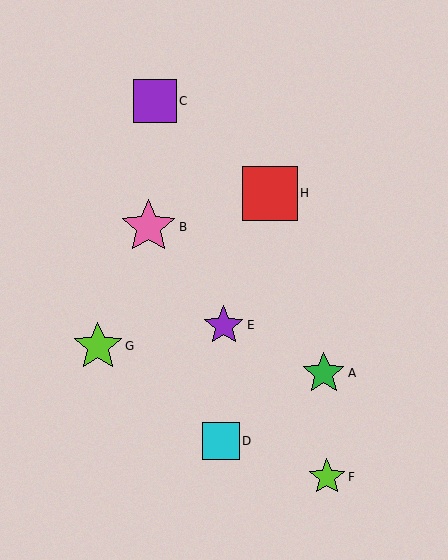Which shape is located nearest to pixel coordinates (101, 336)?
The lime star (labeled G) at (98, 346) is nearest to that location.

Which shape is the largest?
The pink star (labeled B) is the largest.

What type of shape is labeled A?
Shape A is a green star.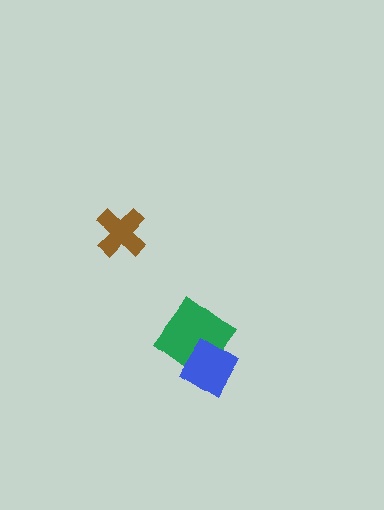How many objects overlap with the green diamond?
1 object overlaps with the green diamond.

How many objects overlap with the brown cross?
0 objects overlap with the brown cross.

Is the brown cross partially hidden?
No, no other shape covers it.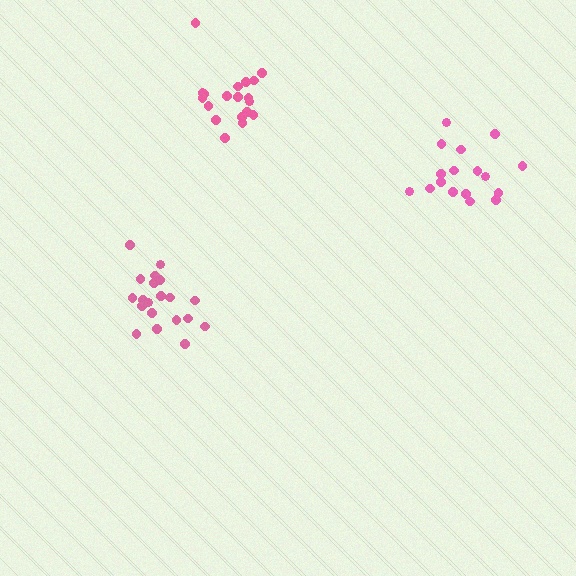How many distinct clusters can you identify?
There are 3 distinct clusters.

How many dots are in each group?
Group 1: 17 dots, Group 2: 20 dots, Group 3: 19 dots (56 total).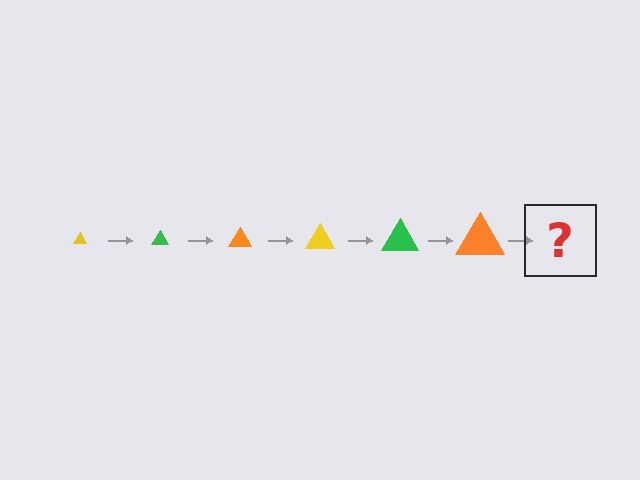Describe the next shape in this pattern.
It should be a yellow triangle, larger than the previous one.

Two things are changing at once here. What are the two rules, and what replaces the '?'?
The two rules are that the triangle grows larger each step and the color cycles through yellow, green, and orange. The '?' should be a yellow triangle, larger than the previous one.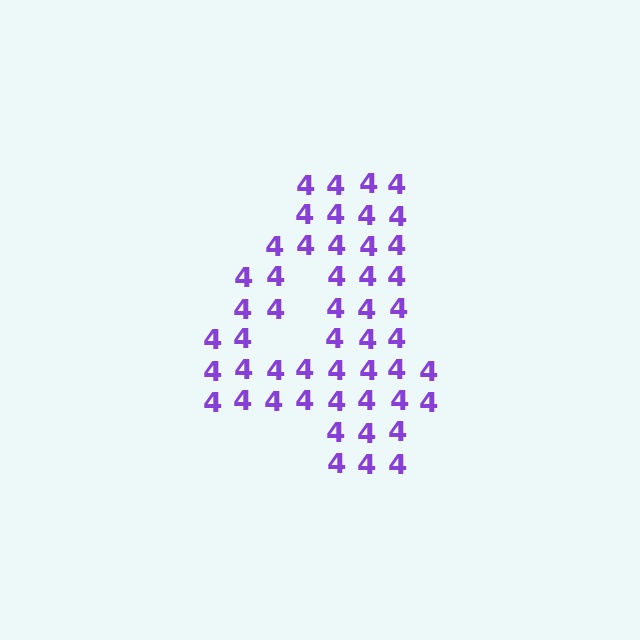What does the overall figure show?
The overall figure shows the digit 4.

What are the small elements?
The small elements are digit 4's.